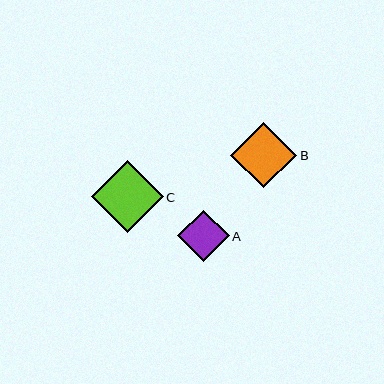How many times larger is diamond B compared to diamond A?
Diamond B is approximately 1.3 times the size of diamond A.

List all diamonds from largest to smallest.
From largest to smallest: C, B, A.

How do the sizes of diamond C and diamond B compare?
Diamond C and diamond B are approximately the same size.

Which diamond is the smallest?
Diamond A is the smallest with a size of approximately 51 pixels.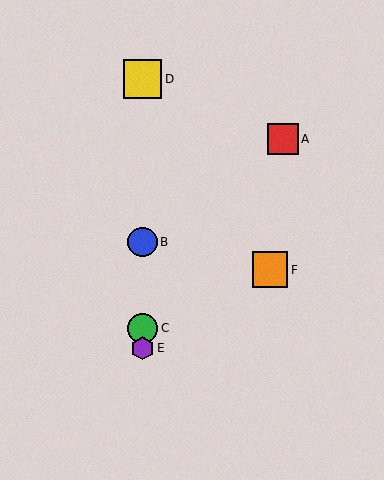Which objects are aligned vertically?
Objects B, C, D, E are aligned vertically.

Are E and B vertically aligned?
Yes, both are at x≈142.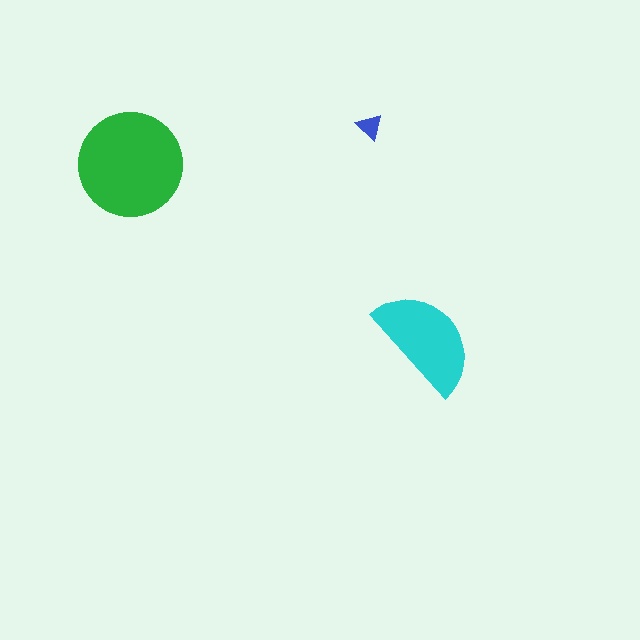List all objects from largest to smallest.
The green circle, the cyan semicircle, the blue triangle.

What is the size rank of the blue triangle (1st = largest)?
3rd.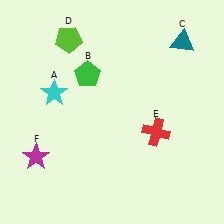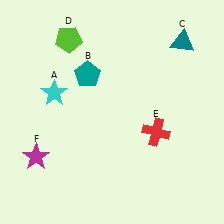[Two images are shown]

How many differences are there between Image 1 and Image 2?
There is 1 difference between the two images.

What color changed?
The pentagon (B) changed from green in Image 1 to teal in Image 2.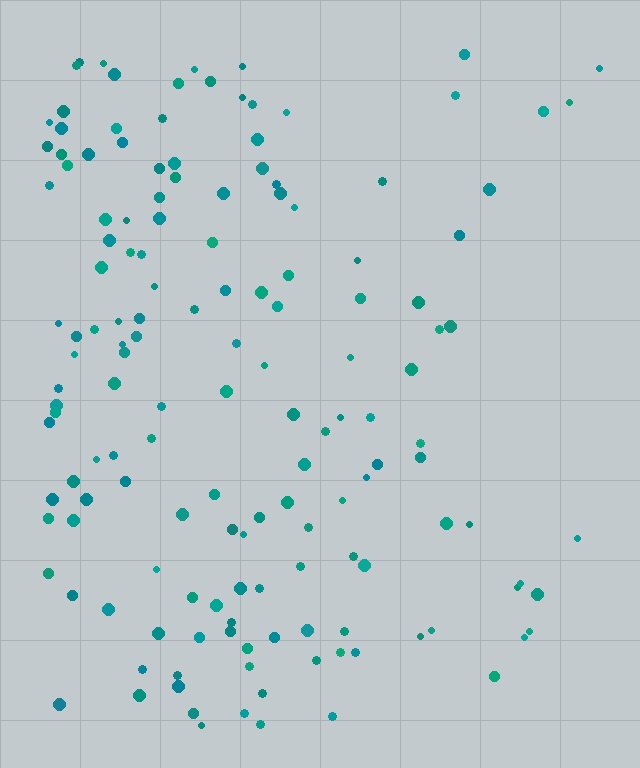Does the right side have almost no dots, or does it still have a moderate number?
Still a moderate number, just noticeably fewer than the left.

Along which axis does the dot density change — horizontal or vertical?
Horizontal.